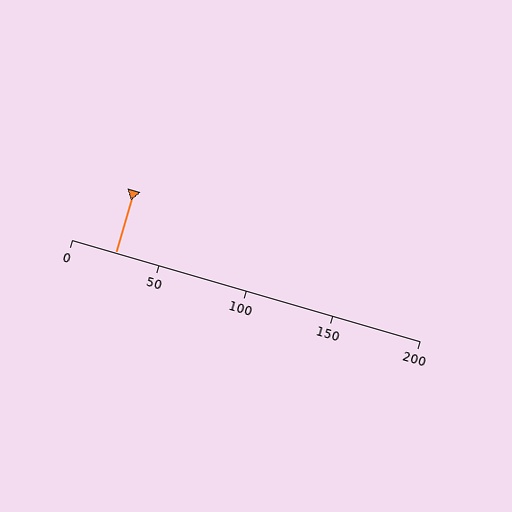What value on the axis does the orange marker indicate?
The marker indicates approximately 25.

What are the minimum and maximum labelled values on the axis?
The axis runs from 0 to 200.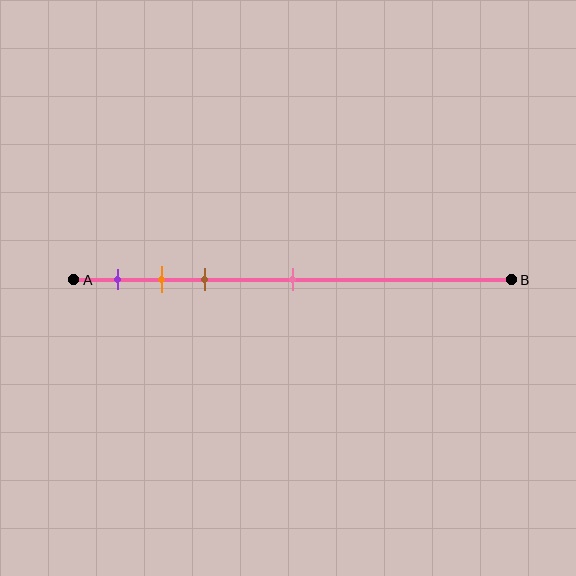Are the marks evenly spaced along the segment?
No, the marks are not evenly spaced.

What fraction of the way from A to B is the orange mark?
The orange mark is approximately 20% (0.2) of the way from A to B.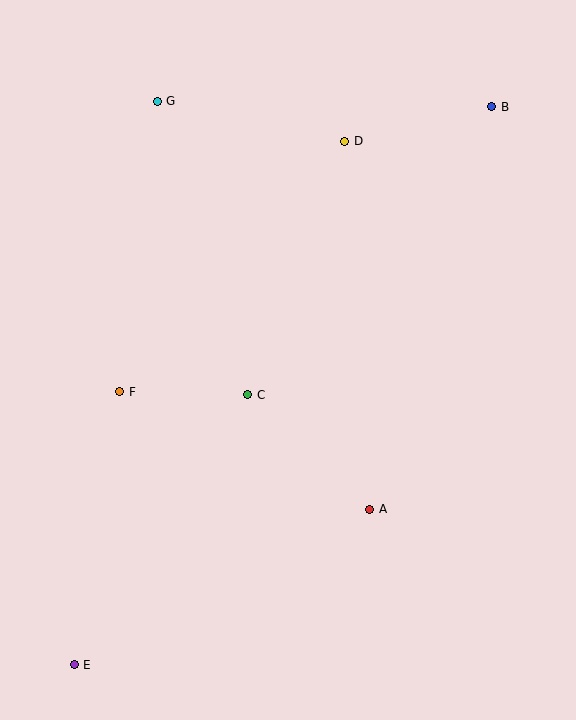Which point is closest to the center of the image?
Point C at (248, 395) is closest to the center.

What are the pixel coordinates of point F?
Point F is at (120, 392).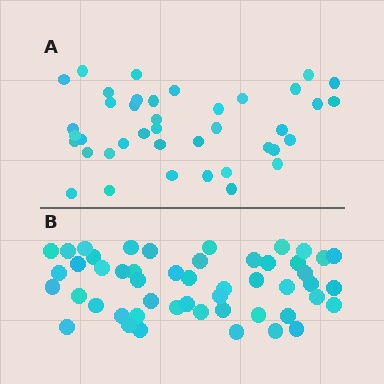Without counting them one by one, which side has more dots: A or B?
Region B (the bottom region) has more dots.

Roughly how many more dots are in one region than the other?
Region B has roughly 10 or so more dots than region A.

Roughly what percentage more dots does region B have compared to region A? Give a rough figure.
About 25% more.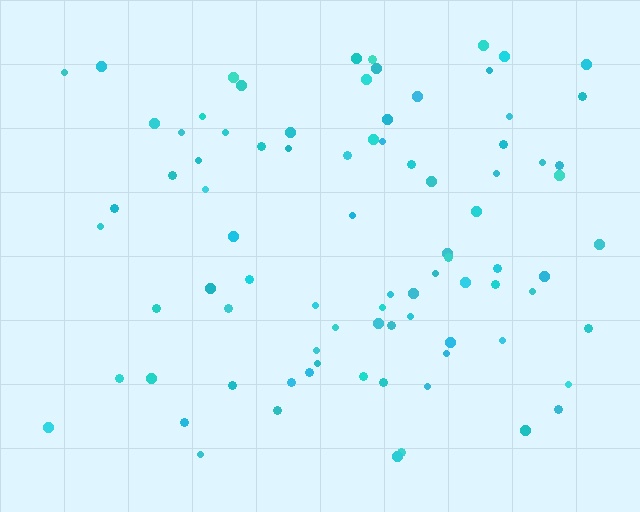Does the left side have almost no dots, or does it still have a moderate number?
Still a moderate number, just noticeably fewer than the right.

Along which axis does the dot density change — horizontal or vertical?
Horizontal.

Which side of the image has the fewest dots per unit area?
The left.